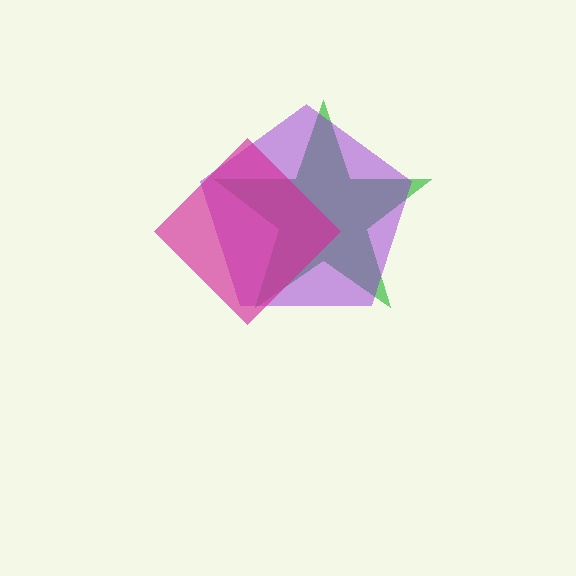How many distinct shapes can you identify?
There are 3 distinct shapes: a green star, a purple pentagon, a magenta diamond.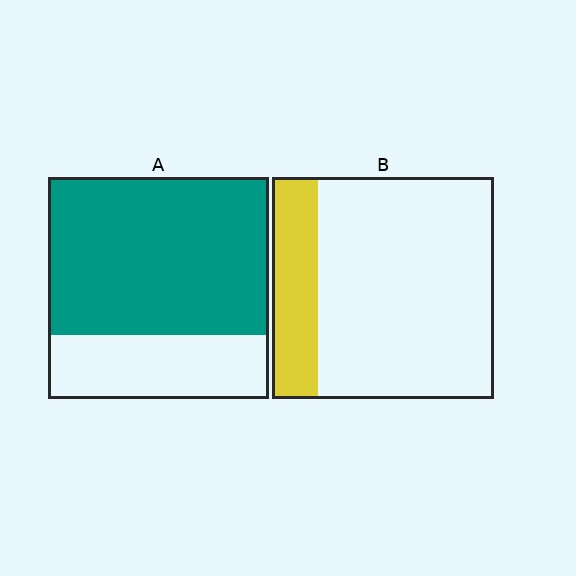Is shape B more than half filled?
No.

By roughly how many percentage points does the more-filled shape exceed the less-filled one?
By roughly 50 percentage points (A over B).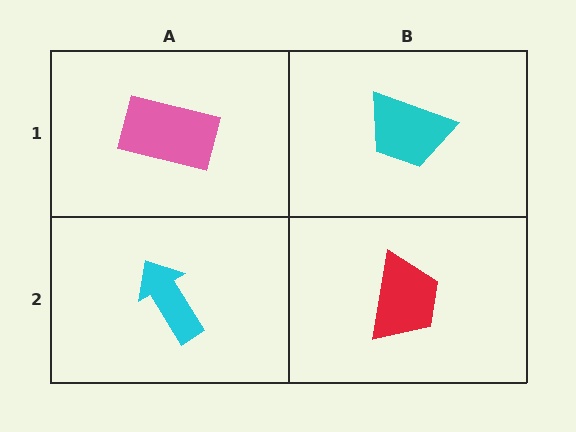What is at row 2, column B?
A red trapezoid.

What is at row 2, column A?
A cyan arrow.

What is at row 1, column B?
A cyan trapezoid.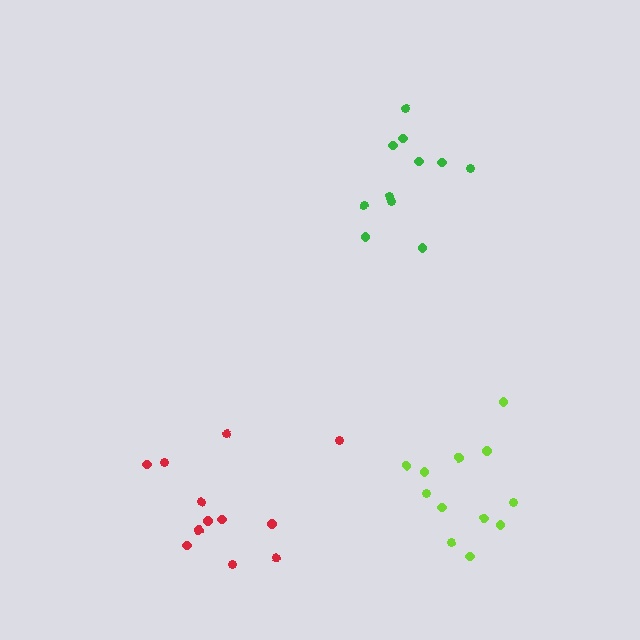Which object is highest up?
The green cluster is topmost.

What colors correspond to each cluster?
The clusters are colored: green, lime, red.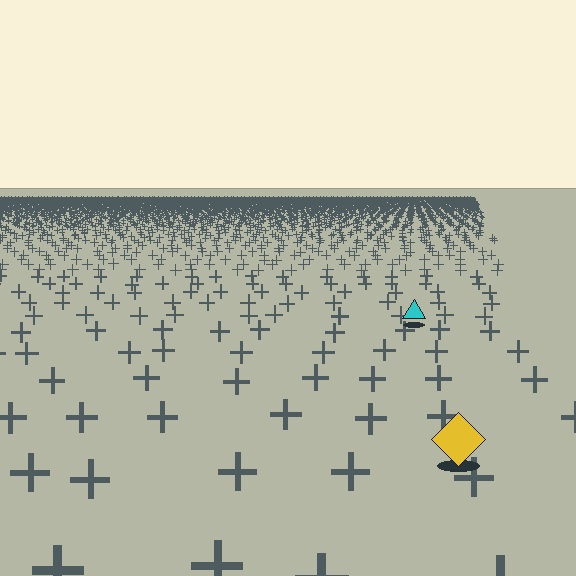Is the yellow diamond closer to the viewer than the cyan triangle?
Yes. The yellow diamond is closer — you can tell from the texture gradient: the ground texture is coarser near it.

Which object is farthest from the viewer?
The cyan triangle is farthest from the viewer. It appears smaller and the ground texture around it is denser.